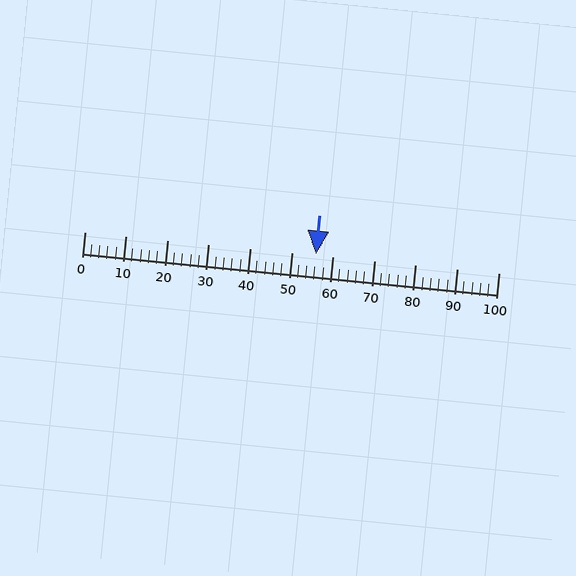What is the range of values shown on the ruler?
The ruler shows values from 0 to 100.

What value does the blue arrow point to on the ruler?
The blue arrow points to approximately 56.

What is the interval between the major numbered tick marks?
The major tick marks are spaced 10 units apart.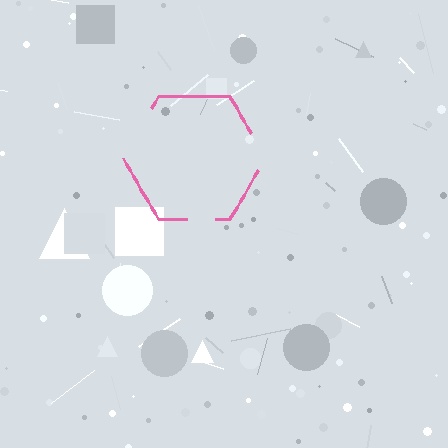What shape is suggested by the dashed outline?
The dashed outline suggests a hexagon.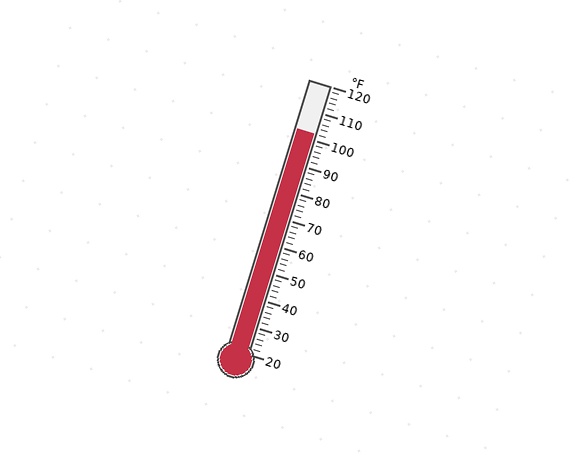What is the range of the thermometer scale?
The thermometer scale ranges from 20°F to 120°F.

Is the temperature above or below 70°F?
The temperature is above 70°F.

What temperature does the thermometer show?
The thermometer shows approximately 102°F.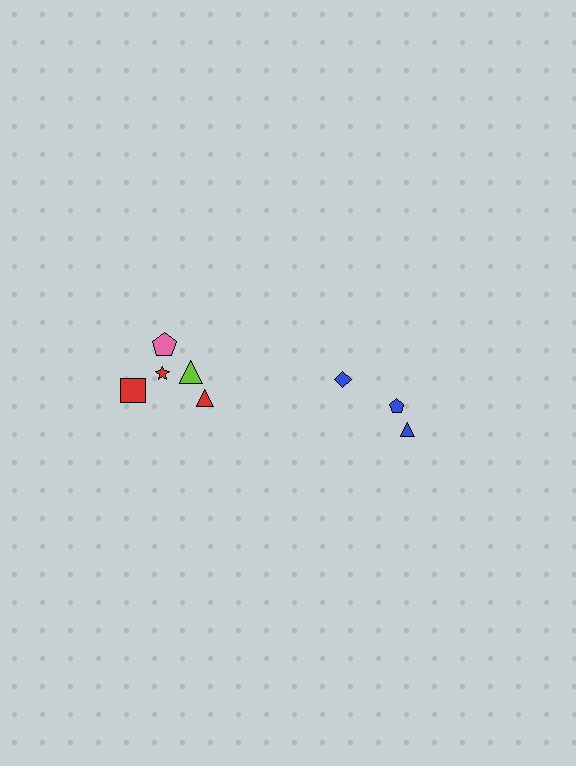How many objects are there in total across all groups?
There are 8 objects.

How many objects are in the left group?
There are 5 objects.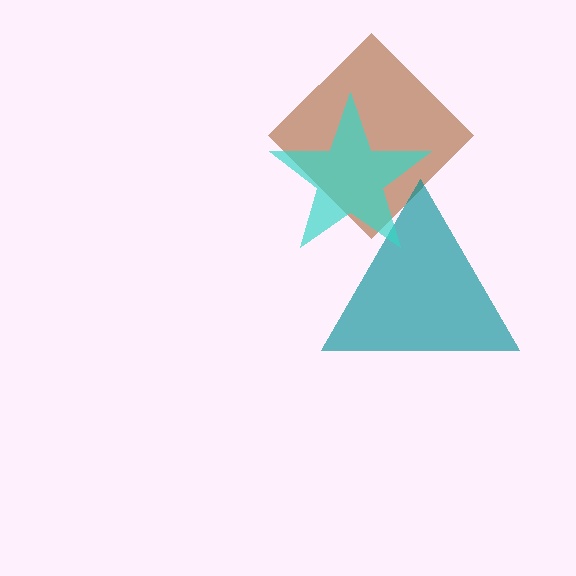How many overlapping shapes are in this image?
There are 3 overlapping shapes in the image.